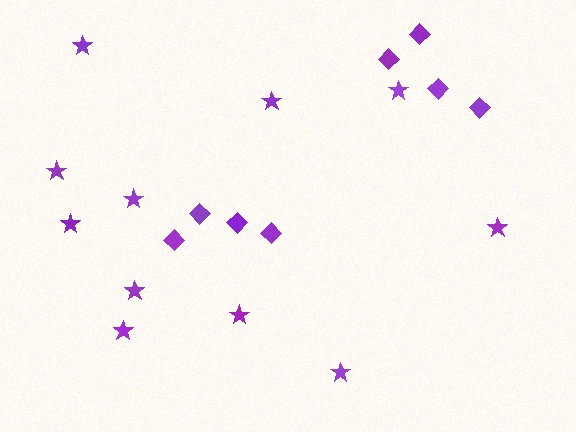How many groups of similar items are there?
There are 2 groups: one group of diamonds (8) and one group of stars (11).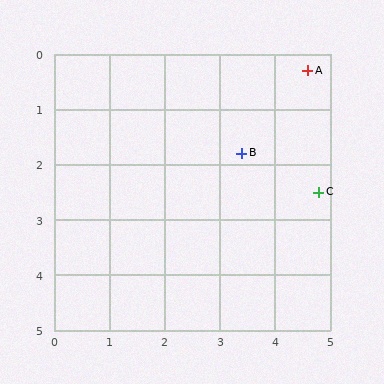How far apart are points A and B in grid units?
Points A and B are about 1.9 grid units apart.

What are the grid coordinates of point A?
Point A is at approximately (4.6, 0.3).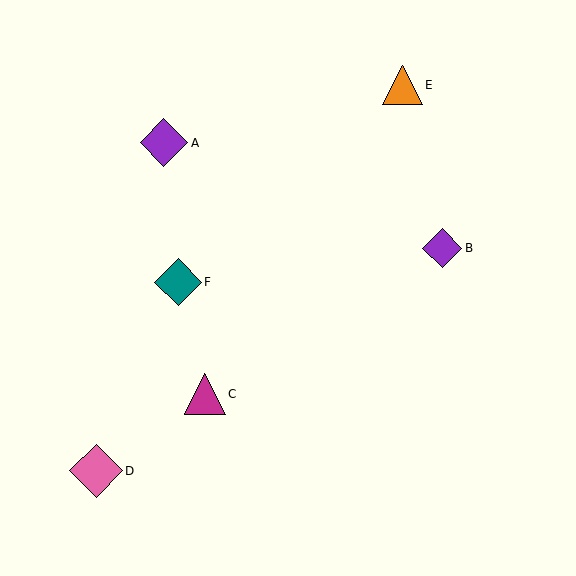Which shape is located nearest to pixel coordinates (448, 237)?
The purple diamond (labeled B) at (442, 248) is nearest to that location.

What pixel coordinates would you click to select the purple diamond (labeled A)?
Click at (164, 143) to select the purple diamond A.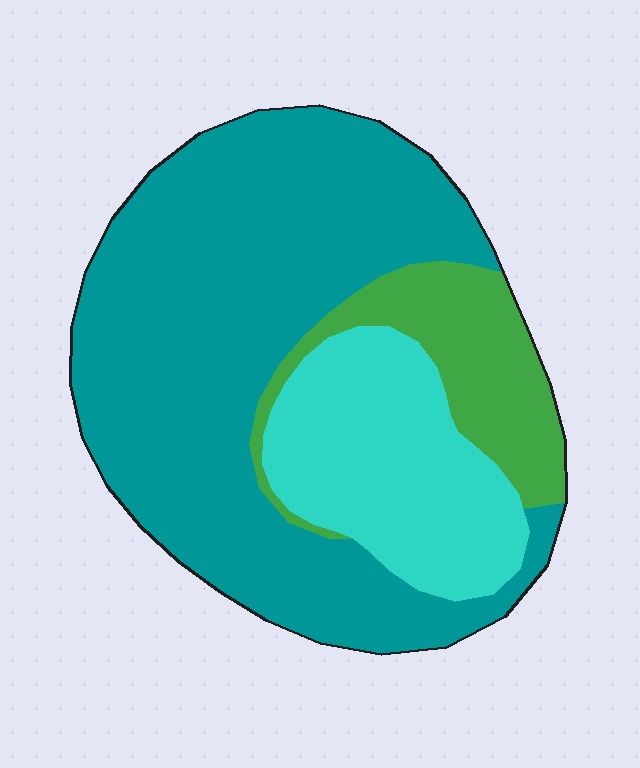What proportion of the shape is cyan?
Cyan takes up about one quarter (1/4) of the shape.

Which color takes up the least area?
Green, at roughly 15%.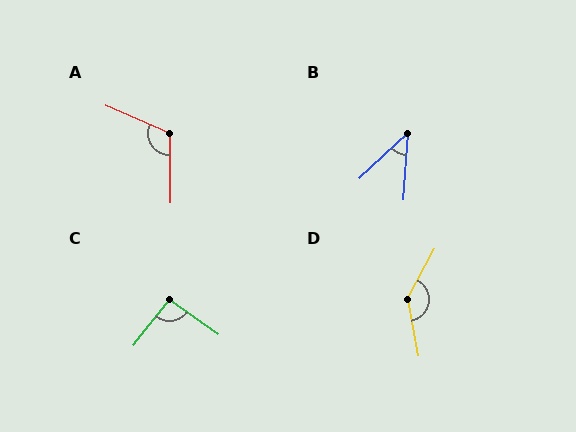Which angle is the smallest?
B, at approximately 43 degrees.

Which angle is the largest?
D, at approximately 140 degrees.